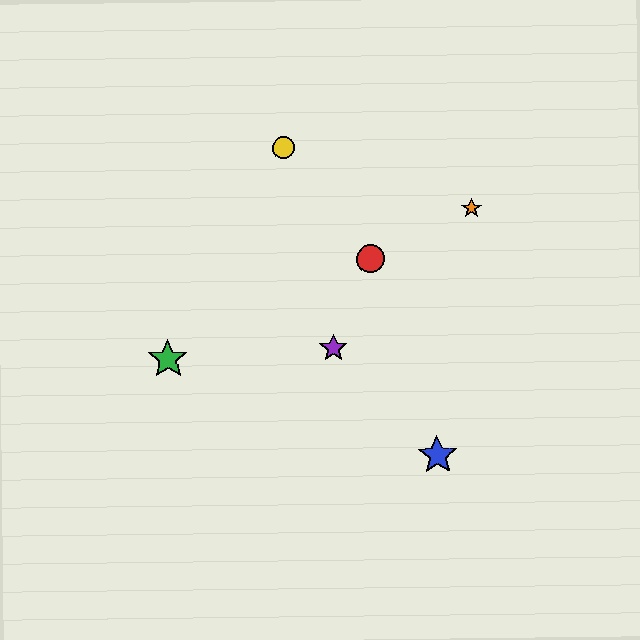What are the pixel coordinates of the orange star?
The orange star is at (471, 209).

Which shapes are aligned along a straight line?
The red circle, the green star, the orange star are aligned along a straight line.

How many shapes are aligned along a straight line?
3 shapes (the red circle, the green star, the orange star) are aligned along a straight line.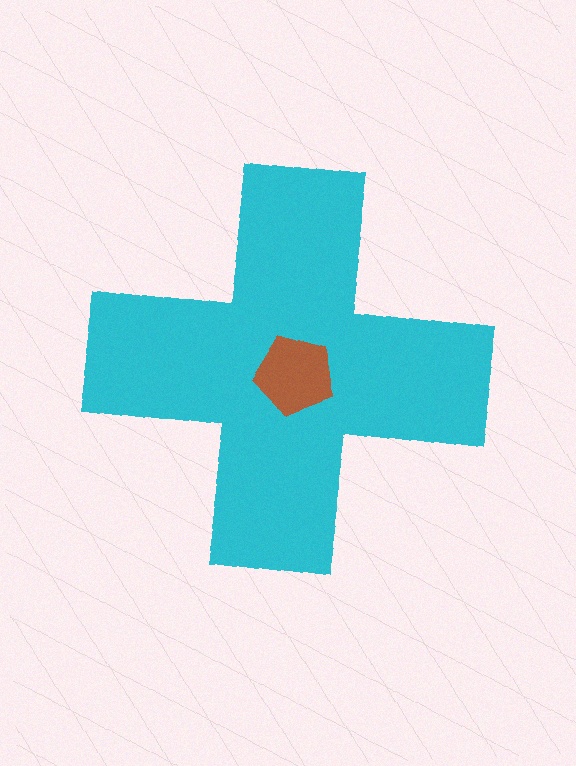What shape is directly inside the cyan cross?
The brown pentagon.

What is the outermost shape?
The cyan cross.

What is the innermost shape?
The brown pentagon.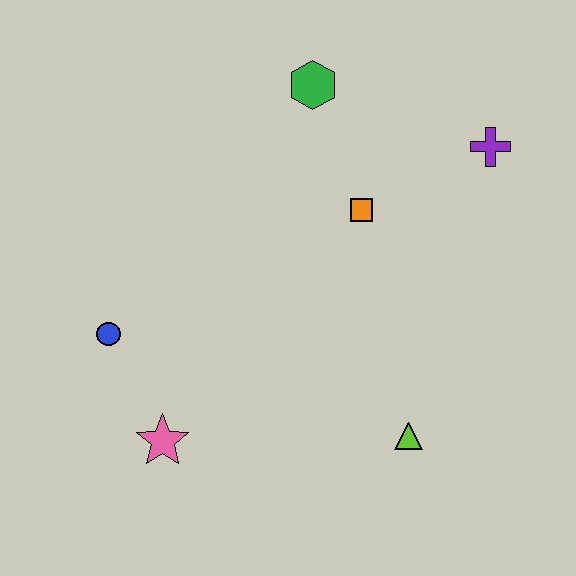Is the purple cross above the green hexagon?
No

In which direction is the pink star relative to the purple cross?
The pink star is to the left of the purple cross.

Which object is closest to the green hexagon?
The orange square is closest to the green hexagon.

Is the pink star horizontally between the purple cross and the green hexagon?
No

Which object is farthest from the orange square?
The pink star is farthest from the orange square.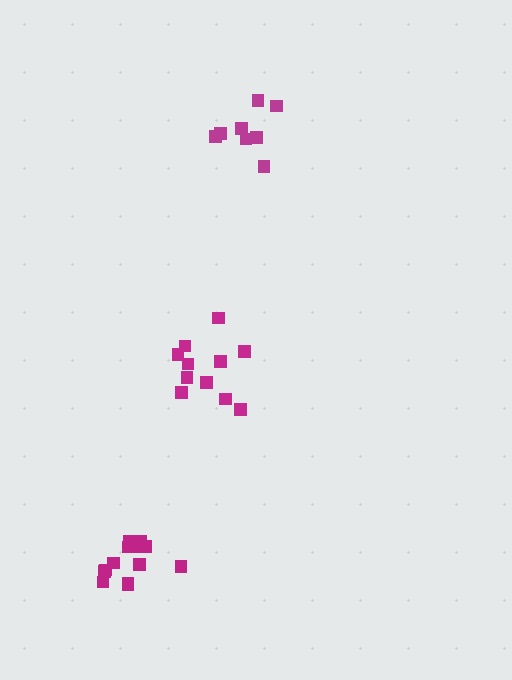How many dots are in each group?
Group 1: 12 dots, Group 2: 8 dots, Group 3: 14 dots (34 total).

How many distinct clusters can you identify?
There are 3 distinct clusters.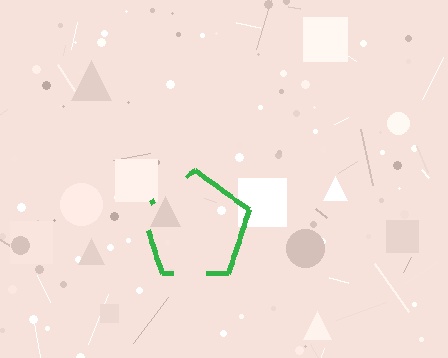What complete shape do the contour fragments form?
The contour fragments form a pentagon.